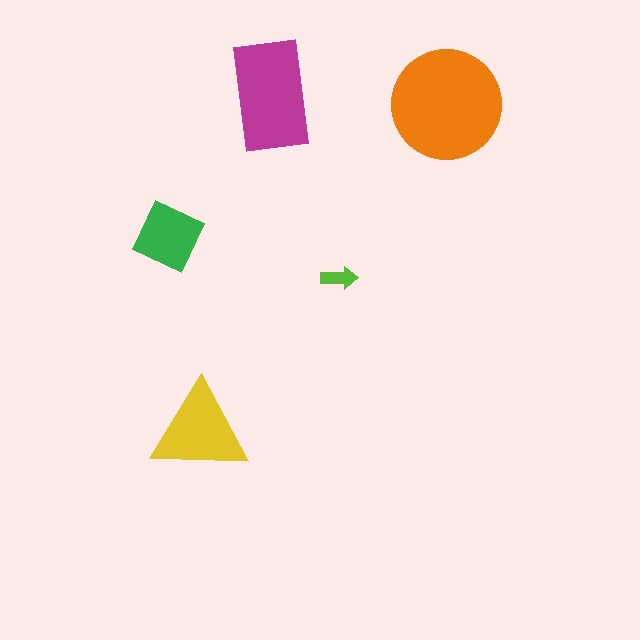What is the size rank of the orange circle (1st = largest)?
1st.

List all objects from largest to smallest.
The orange circle, the magenta rectangle, the yellow triangle, the green diamond, the lime arrow.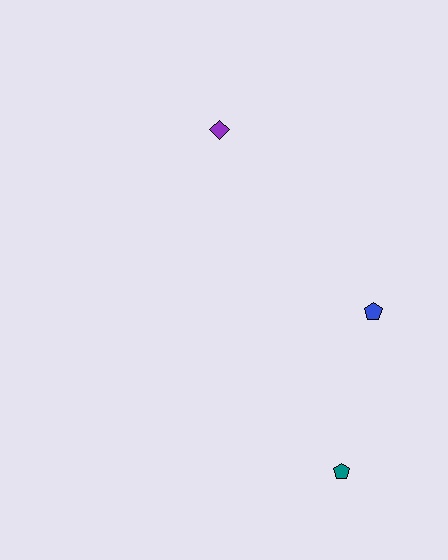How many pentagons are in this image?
There are 2 pentagons.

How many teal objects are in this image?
There is 1 teal object.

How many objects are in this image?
There are 3 objects.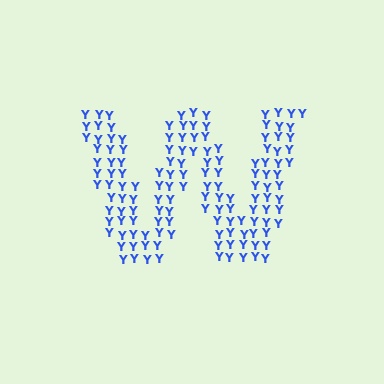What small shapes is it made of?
It is made of small letter Y's.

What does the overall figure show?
The overall figure shows the letter W.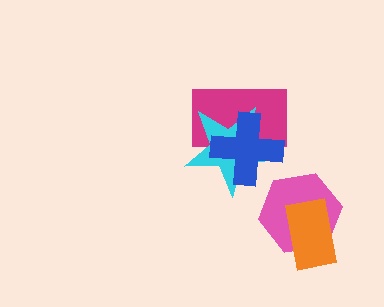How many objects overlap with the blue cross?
2 objects overlap with the blue cross.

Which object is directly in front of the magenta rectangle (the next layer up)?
The cyan star is directly in front of the magenta rectangle.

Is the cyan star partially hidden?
Yes, it is partially covered by another shape.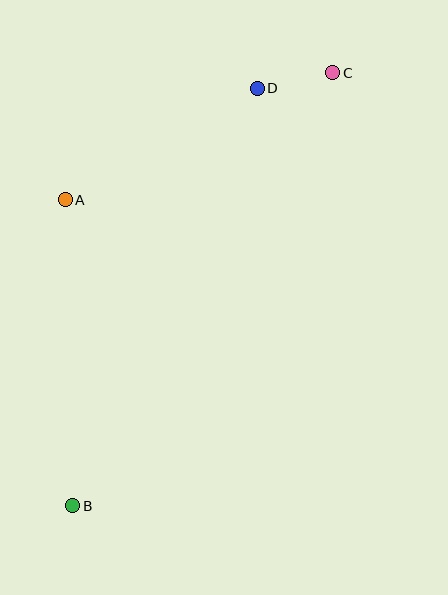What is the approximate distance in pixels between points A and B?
The distance between A and B is approximately 306 pixels.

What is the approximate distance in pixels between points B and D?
The distance between B and D is approximately 456 pixels.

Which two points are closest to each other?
Points C and D are closest to each other.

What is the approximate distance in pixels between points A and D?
The distance between A and D is approximately 222 pixels.